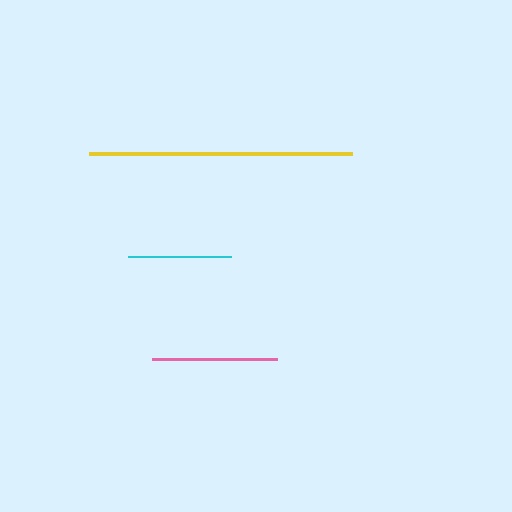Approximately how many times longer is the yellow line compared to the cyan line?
The yellow line is approximately 2.6 times the length of the cyan line.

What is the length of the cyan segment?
The cyan segment is approximately 103 pixels long.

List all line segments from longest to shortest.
From longest to shortest: yellow, pink, cyan.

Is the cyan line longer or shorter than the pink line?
The pink line is longer than the cyan line.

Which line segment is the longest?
The yellow line is the longest at approximately 264 pixels.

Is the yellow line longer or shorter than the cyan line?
The yellow line is longer than the cyan line.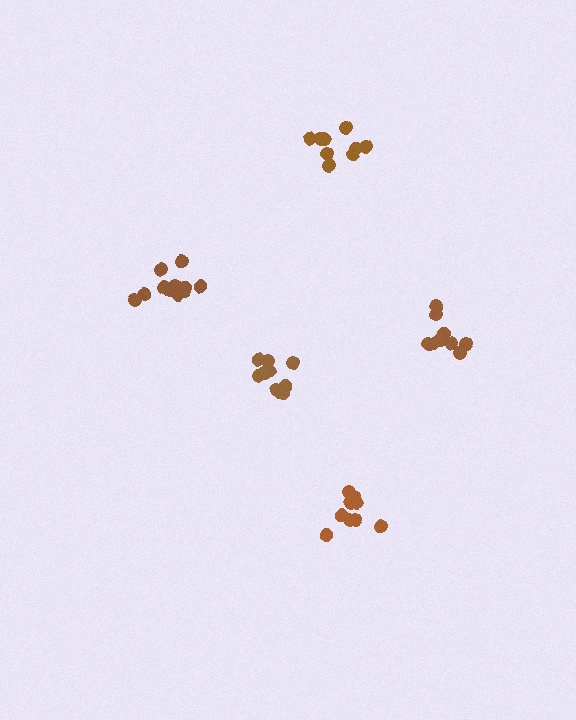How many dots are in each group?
Group 1: 9 dots, Group 2: 10 dots, Group 3: 9 dots, Group 4: 9 dots, Group 5: 12 dots (49 total).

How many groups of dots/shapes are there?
There are 5 groups.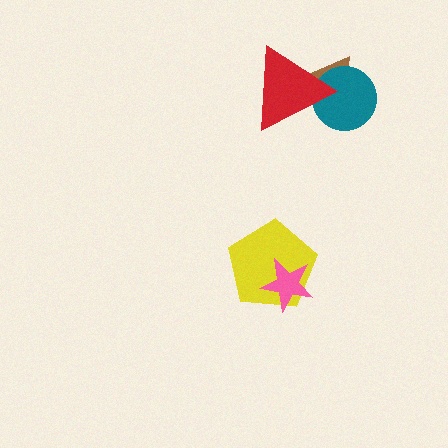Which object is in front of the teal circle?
The red triangle is in front of the teal circle.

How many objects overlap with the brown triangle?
2 objects overlap with the brown triangle.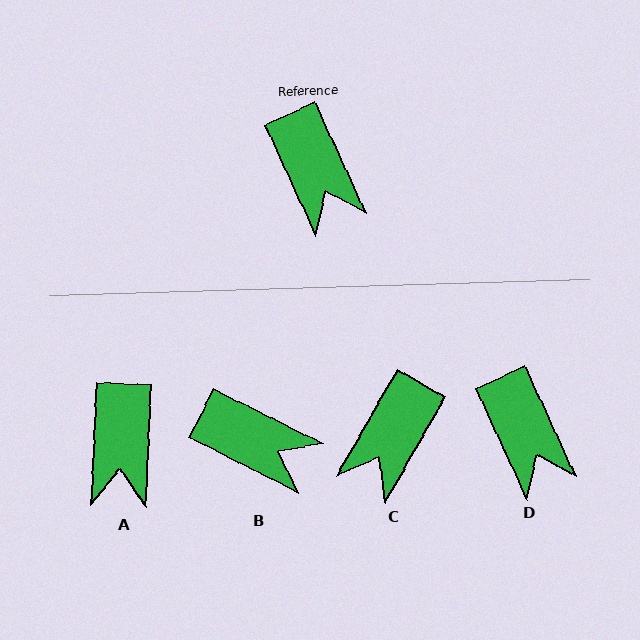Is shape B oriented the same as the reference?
No, it is off by about 39 degrees.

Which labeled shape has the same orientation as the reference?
D.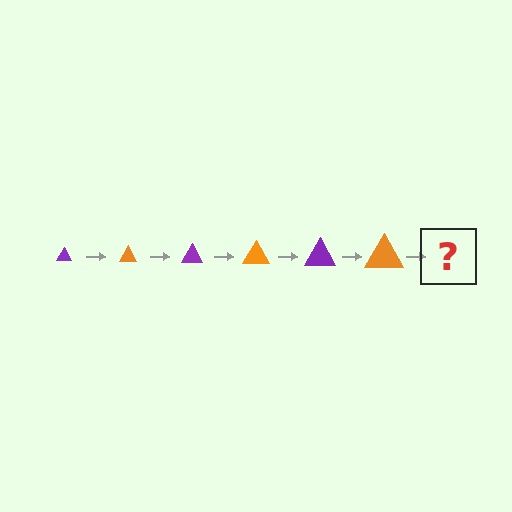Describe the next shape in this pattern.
It should be a purple triangle, larger than the previous one.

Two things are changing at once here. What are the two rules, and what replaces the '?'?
The two rules are that the triangle grows larger each step and the color cycles through purple and orange. The '?' should be a purple triangle, larger than the previous one.